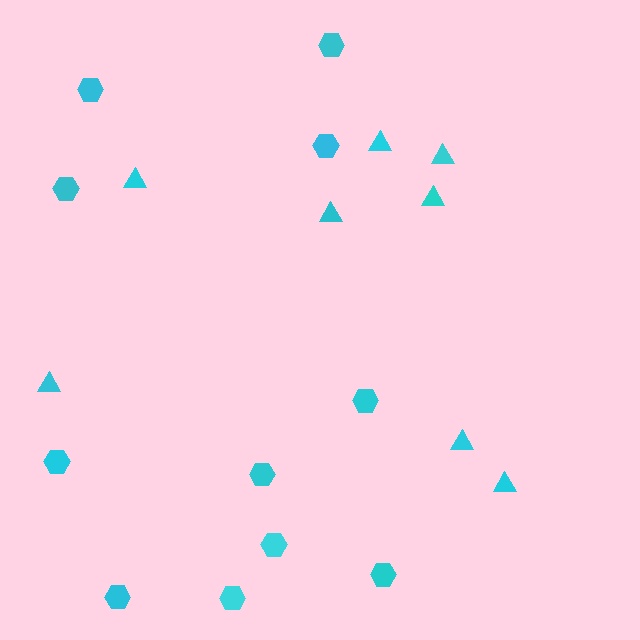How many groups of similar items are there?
There are 2 groups: one group of hexagons (11) and one group of triangles (8).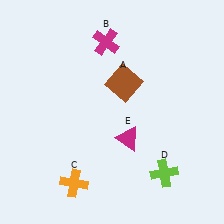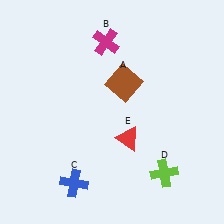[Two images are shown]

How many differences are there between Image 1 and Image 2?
There are 2 differences between the two images.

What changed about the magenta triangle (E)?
In Image 1, E is magenta. In Image 2, it changed to red.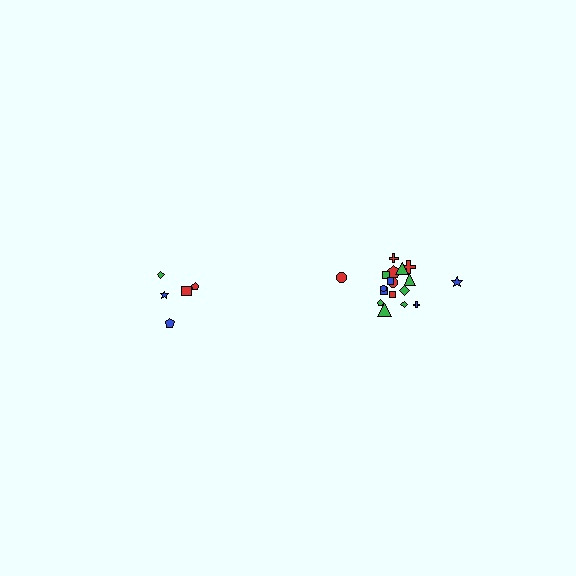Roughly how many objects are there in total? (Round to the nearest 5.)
Roughly 25 objects in total.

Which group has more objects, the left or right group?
The right group.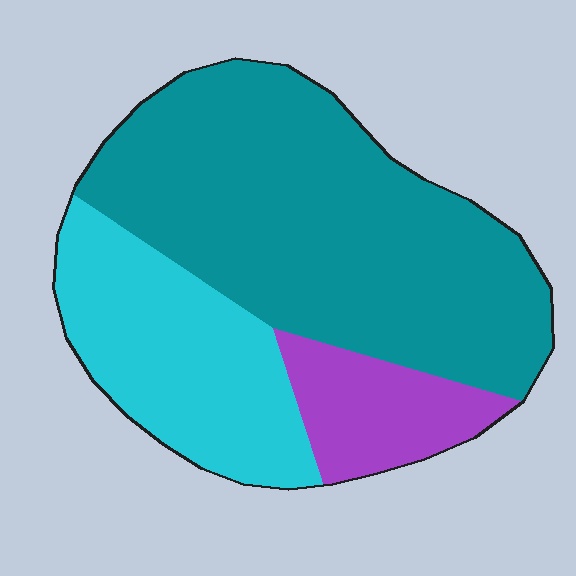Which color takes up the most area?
Teal, at roughly 60%.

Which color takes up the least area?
Purple, at roughly 15%.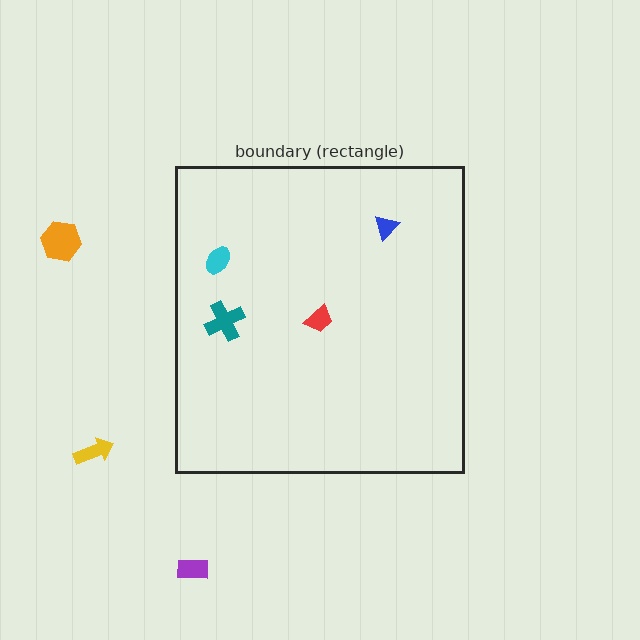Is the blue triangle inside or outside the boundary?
Inside.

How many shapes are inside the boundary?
4 inside, 3 outside.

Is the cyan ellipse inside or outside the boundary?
Inside.